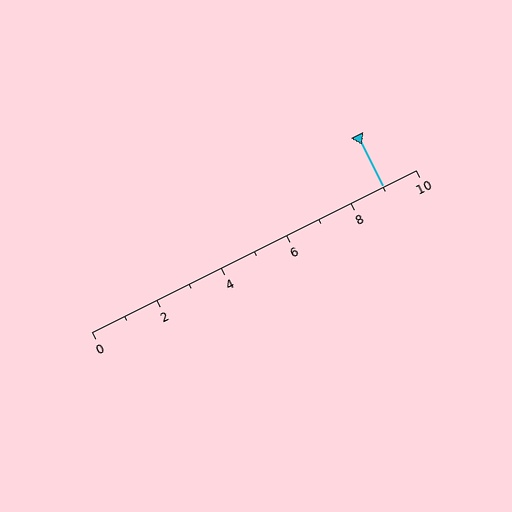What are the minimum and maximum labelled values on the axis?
The axis runs from 0 to 10.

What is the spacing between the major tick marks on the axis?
The major ticks are spaced 2 apart.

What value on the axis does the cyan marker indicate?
The marker indicates approximately 9.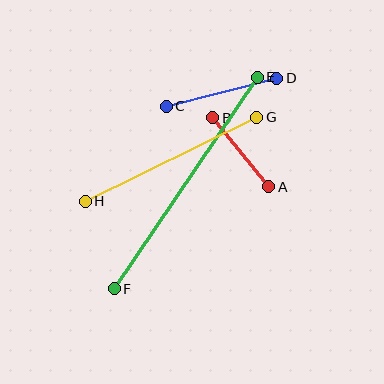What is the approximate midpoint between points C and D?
The midpoint is at approximately (222, 92) pixels.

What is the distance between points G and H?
The distance is approximately 191 pixels.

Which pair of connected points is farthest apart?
Points E and F are farthest apart.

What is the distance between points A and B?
The distance is approximately 89 pixels.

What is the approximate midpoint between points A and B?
The midpoint is at approximately (241, 152) pixels.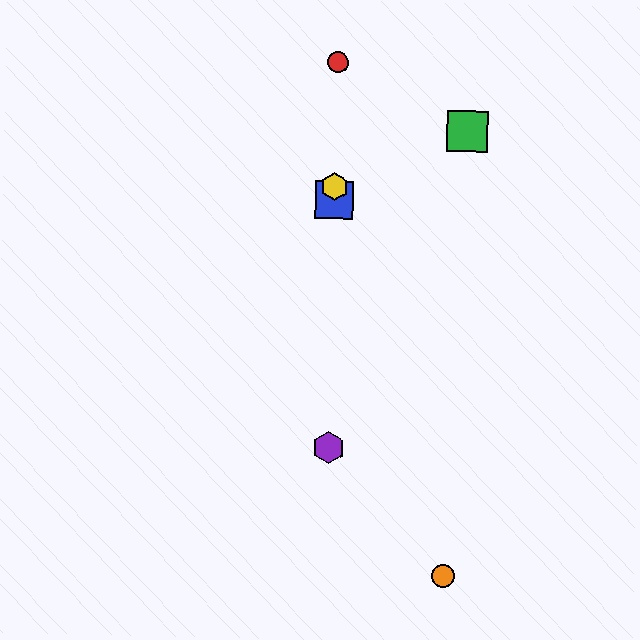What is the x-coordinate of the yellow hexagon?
The yellow hexagon is at x≈335.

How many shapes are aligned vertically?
4 shapes (the red circle, the blue square, the yellow hexagon, the purple hexagon) are aligned vertically.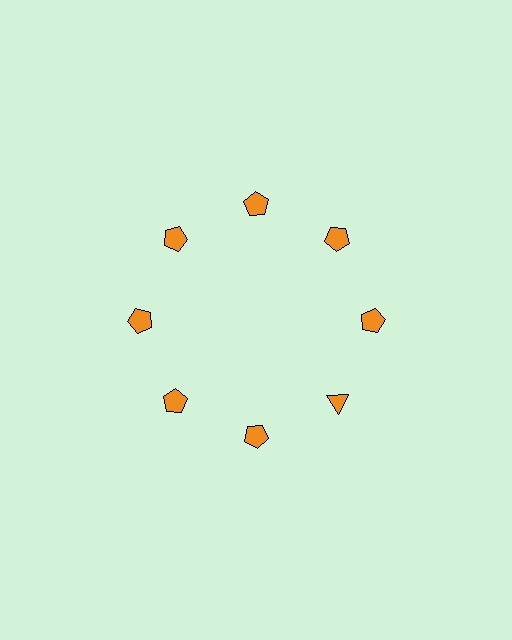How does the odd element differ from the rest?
It has a different shape: triangle instead of pentagon.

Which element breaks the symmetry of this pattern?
The orange triangle at roughly the 4 o'clock position breaks the symmetry. All other shapes are orange pentagons.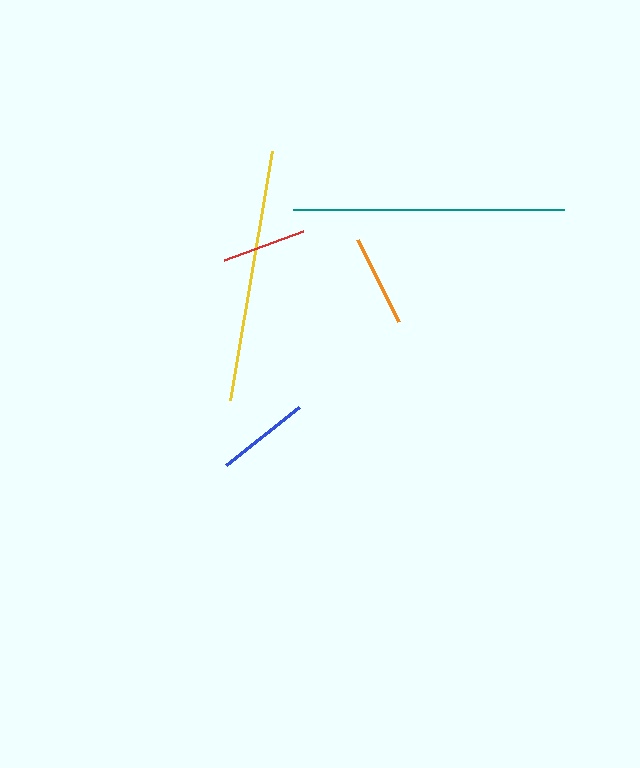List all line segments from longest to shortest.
From longest to shortest: teal, yellow, blue, orange, red.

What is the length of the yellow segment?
The yellow segment is approximately 252 pixels long.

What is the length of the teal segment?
The teal segment is approximately 271 pixels long.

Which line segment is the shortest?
The red line is the shortest at approximately 84 pixels.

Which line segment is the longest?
The teal line is the longest at approximately 271 pixels.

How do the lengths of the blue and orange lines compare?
The blue and orange lines are approximately the same length.